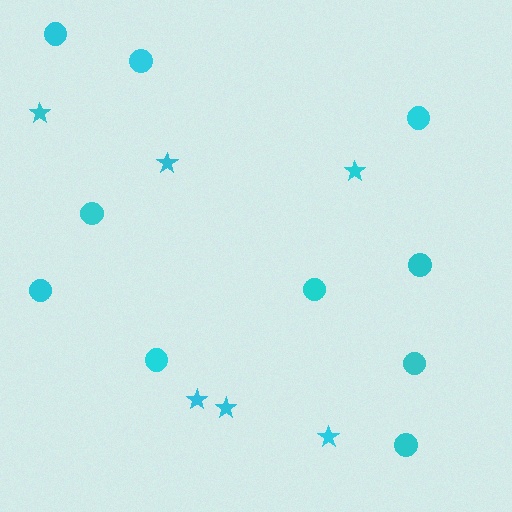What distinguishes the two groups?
There are 2 groups: one group of circles (10) and one group of stars (6).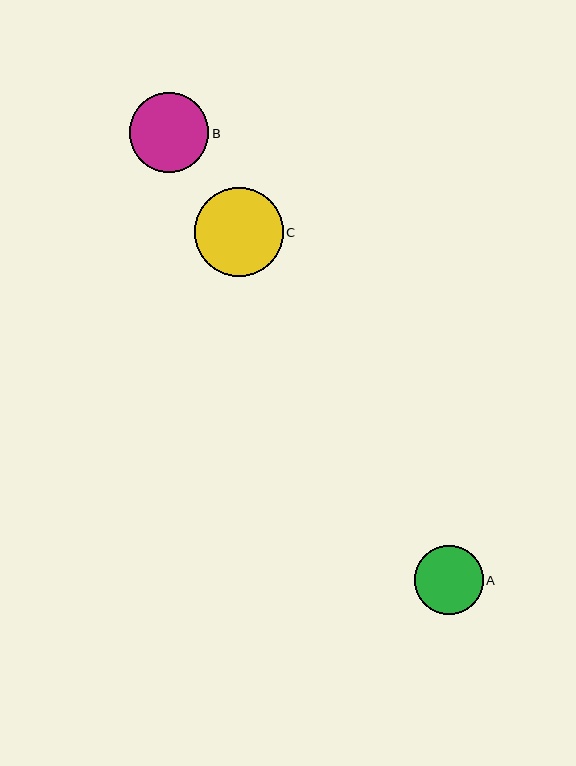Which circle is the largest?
Circle C is the largest with a size of approximately 89 pixels.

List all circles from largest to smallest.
From largest to smallest: C, B, A.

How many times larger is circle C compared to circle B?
Circle C is approximately 1.1 times the size of circle B.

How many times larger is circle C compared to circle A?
Circle C is approximately 1.3 times the size of circle A.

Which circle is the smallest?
Circle A is the smallest with a size of approximately 69 pixels.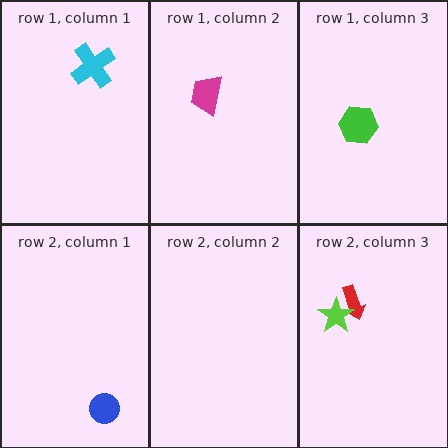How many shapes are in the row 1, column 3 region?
1.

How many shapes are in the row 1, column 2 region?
1.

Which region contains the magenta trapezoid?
The row 1, column 2 region.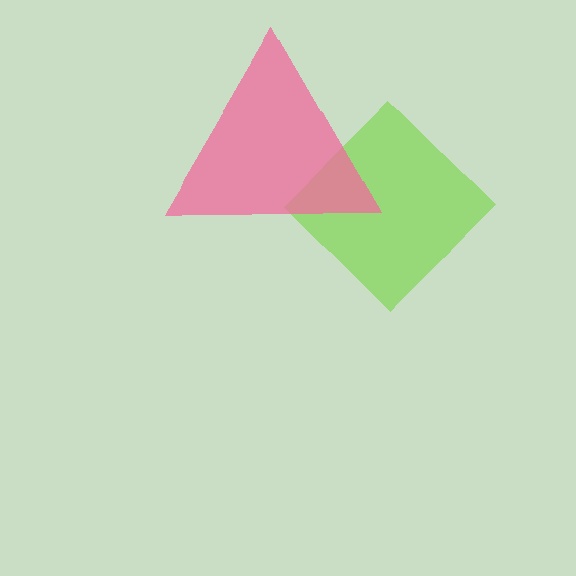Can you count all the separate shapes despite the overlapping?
Yes, there are 2 separate shapes.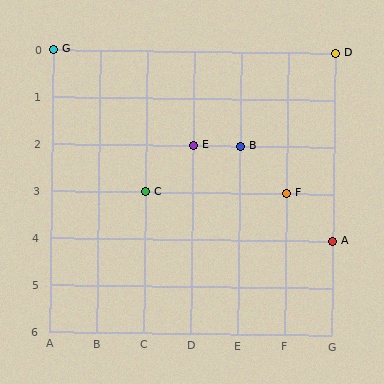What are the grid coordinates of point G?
Point G is at grid coordinates (A, 0).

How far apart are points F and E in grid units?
Points F and E are 2 columns and 1 row apart (about 2.2 grid units diagonally).